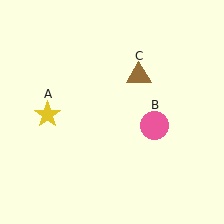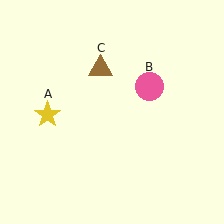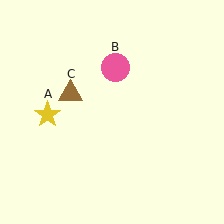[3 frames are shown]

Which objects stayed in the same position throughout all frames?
Yellow star (object A) remained stationary.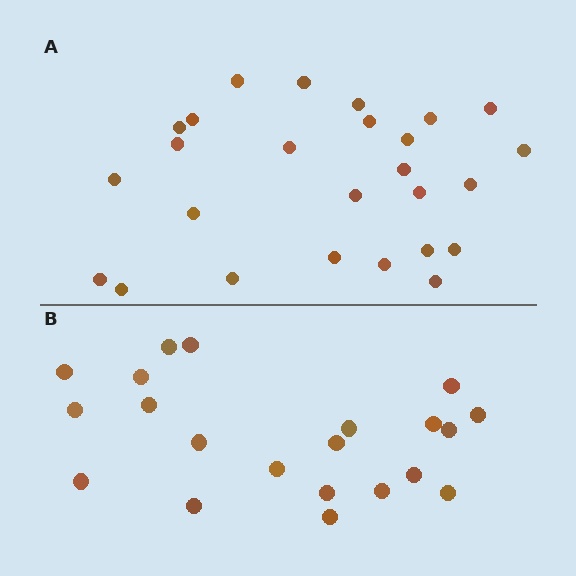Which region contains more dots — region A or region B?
Region A (the top region) has more dots.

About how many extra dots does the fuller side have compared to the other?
Region A has about 5 more dots than region B.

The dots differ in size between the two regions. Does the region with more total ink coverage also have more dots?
No. Region B has more total ink coverage because its dots are larger, but region A actually contains more individual dots. Total area can be misleading — the number of items is what matters here.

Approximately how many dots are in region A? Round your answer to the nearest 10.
About 30 dots. (The exact count is 26, which rounds to 30.)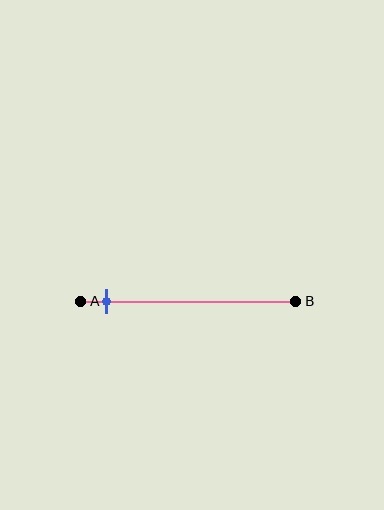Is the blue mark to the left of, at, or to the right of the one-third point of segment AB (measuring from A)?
The blue mark is to the left of the one-third point of segment AB.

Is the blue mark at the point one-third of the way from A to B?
No, the mark is at about 10% from A, not at the 33% one-third point.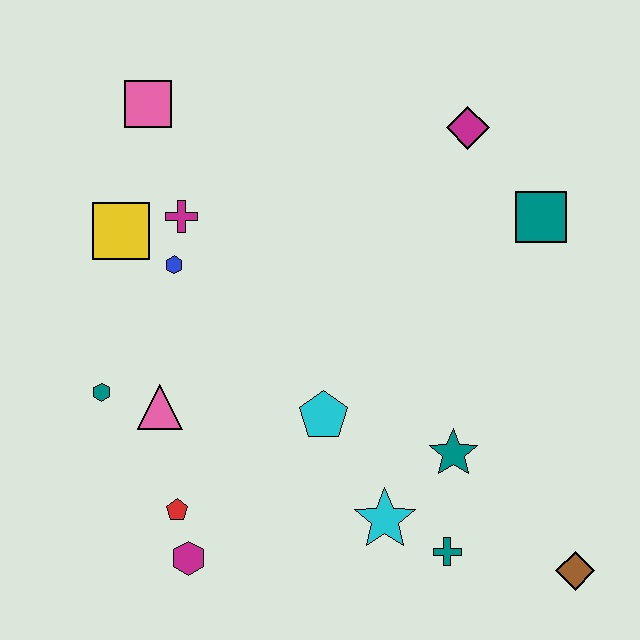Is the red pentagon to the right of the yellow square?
Yes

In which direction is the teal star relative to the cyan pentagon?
The teal star is to the right of the cyan pentagon.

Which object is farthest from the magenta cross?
The brown diamond is farthest from the magenta cross.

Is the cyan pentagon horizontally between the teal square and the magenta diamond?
No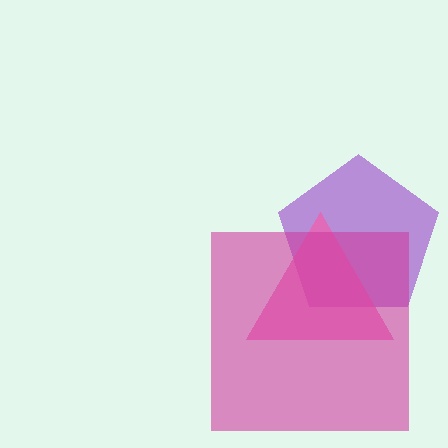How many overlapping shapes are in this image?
There are 3 overlapping shapes in the image.